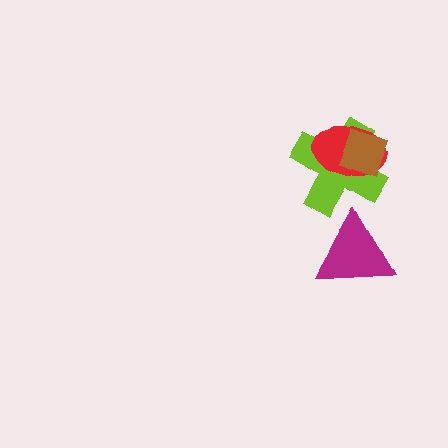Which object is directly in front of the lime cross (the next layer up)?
The red ellipse is directly in front of the lime cross.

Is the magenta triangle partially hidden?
No, no other shape covers it.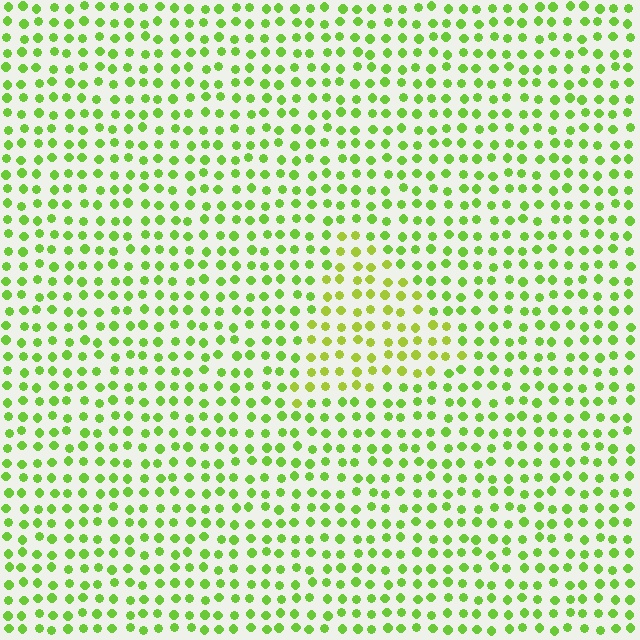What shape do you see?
I see a triangle.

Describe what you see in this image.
The image is filled with small lime elements in a uniform arrangement. A triangle-shaped region is visible where the elements are tinted to a slightly different hue, forming a subtle color boundary.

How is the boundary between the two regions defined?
The boundary is defined purely by a slight shift in hue (about 23 degrees). Spacing, size, and orientation are identical on both sides.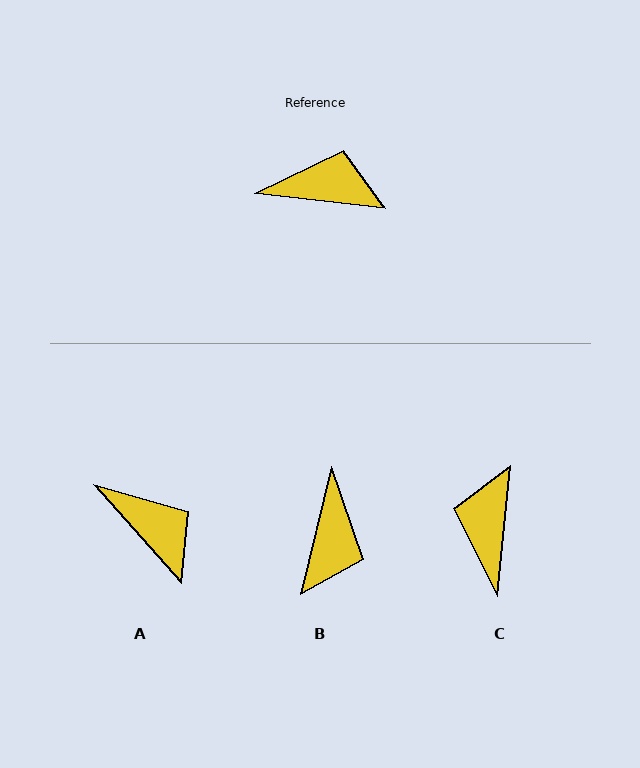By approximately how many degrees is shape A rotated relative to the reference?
Approximately 42 degrees clockwise.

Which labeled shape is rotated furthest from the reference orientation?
B, about 97 degrees away.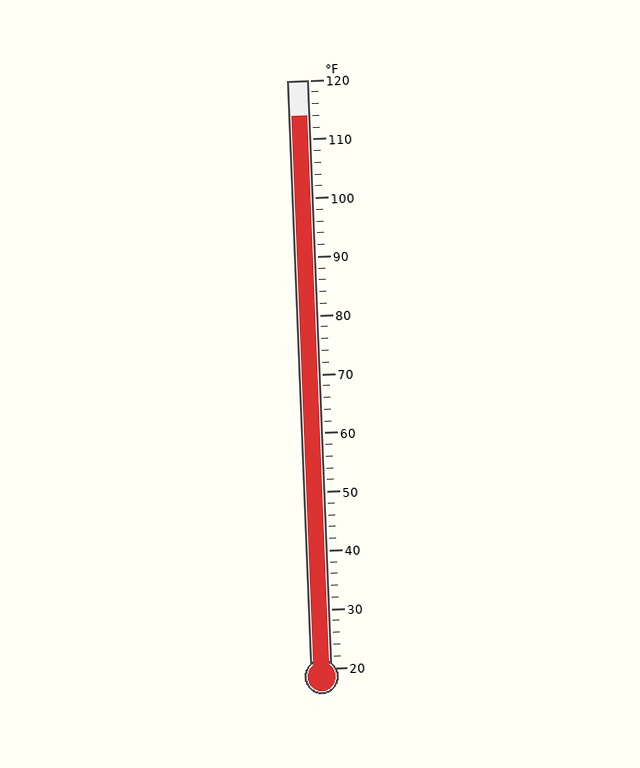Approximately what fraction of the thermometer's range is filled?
The thermometer is filled to approximately 95% of its range.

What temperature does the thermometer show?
The thermometer shows approximately 114°F.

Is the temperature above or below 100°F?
The temperature is above 100°F.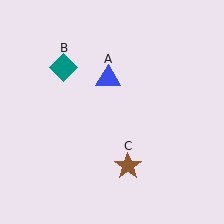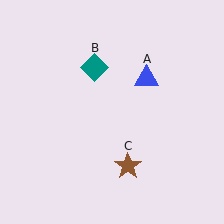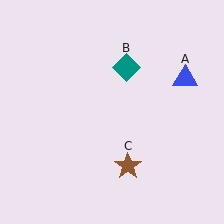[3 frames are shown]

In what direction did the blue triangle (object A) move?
The blue triangle (object A) moved right.